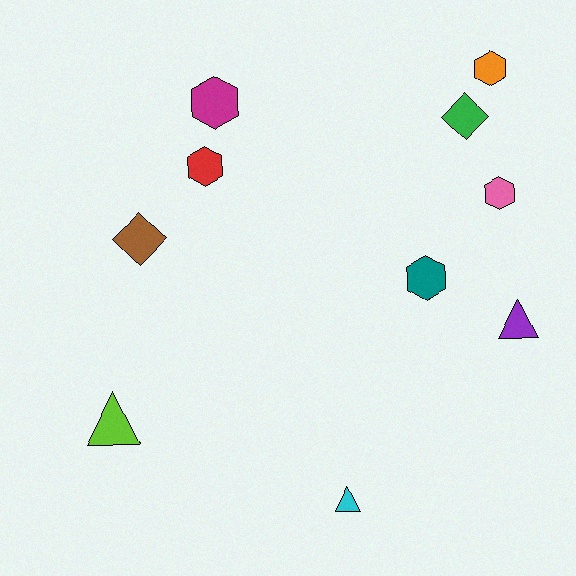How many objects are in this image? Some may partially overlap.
There are 10 objects.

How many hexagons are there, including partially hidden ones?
There are 5 hexagons.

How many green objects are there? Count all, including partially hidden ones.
There is 1 green object.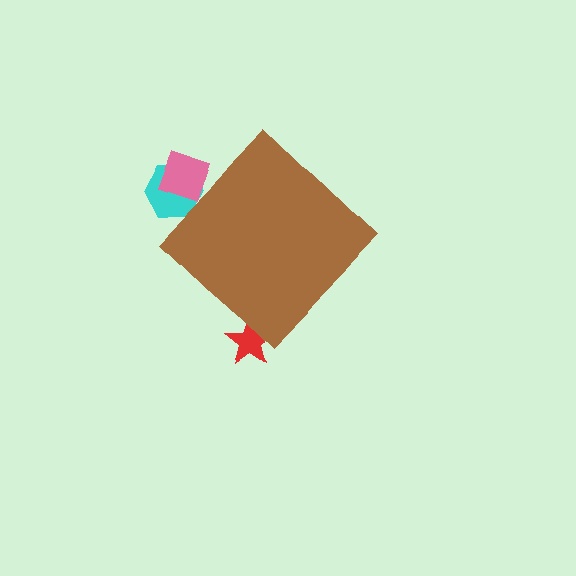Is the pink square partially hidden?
Yes, the pink square is partially hidden behind the brown diamond.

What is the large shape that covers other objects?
A brown diamond.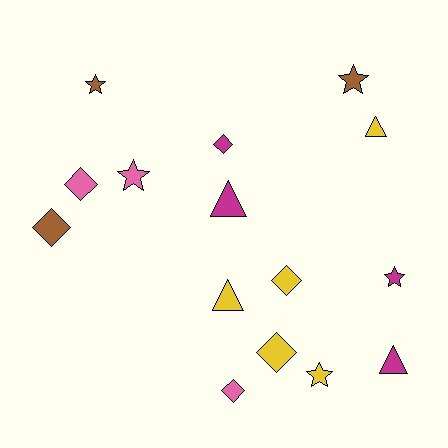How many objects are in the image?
There are 15 objects.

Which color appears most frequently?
Yellow, with 5 objects.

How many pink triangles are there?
There are no pink triangles.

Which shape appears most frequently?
Diamond, with 6 objects.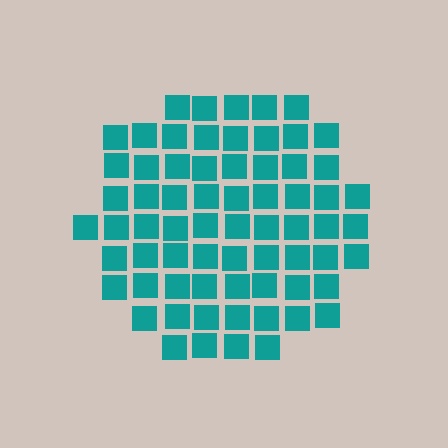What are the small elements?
The small elements are squares.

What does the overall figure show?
The overall figure shows a circle.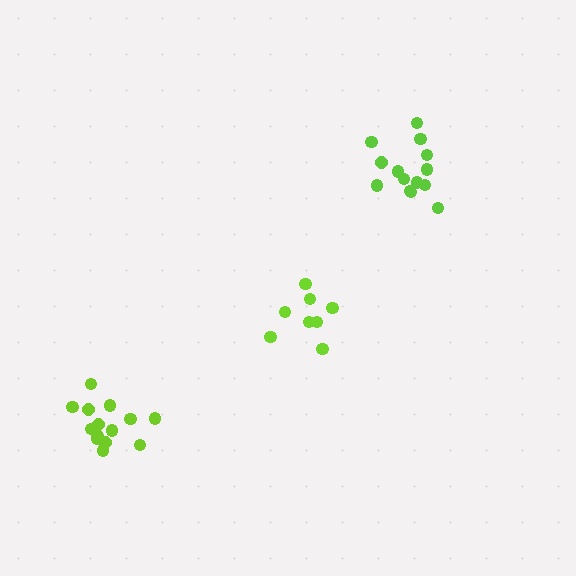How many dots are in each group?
Group 1: 8 dots, Group 2: 14 dots, Group 3: 14 dots (36 total).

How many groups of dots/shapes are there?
There are 3 groups.